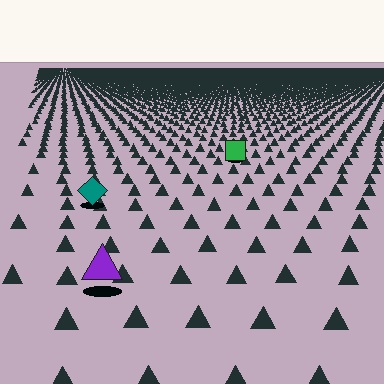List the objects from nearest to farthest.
From nearest to farthest: the purple triangle, the teal diamond, the green square.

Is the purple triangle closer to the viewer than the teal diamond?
Yes. The purple triangle is closer — you can tell from the texture gradient: the ground texture is coarser near it.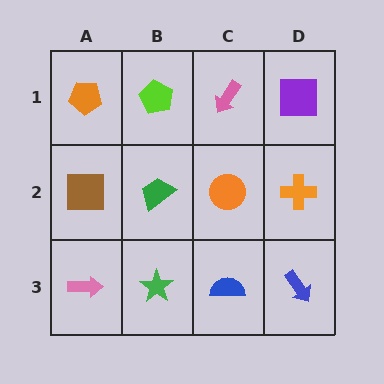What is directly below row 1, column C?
An orange circle.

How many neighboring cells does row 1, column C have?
3.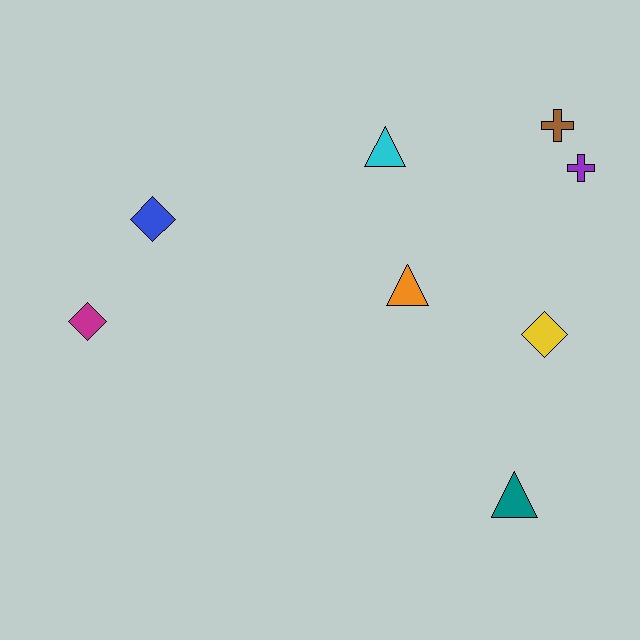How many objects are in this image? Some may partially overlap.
There are 8 objects.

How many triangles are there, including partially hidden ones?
There are 3 triangles.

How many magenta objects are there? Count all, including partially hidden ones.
There is 1 magenta object.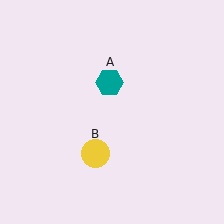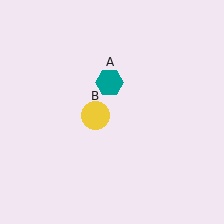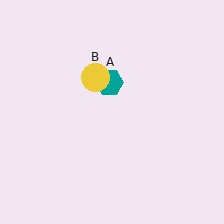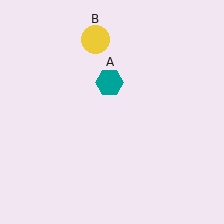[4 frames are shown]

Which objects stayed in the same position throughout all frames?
Teal hexagon (object A) remained stationary.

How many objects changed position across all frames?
1 object changed position: yellow circle (object B).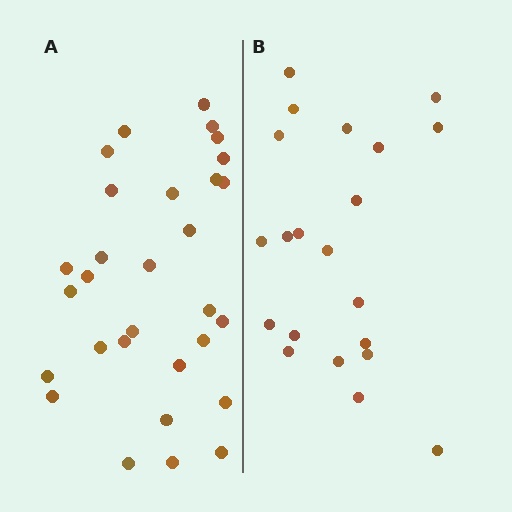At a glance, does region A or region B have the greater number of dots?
Region A (the left region) has more dots.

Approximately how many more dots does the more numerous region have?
Region A has roughly 8 or so more dots than region B.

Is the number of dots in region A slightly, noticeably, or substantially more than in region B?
Region A has noticeably more, but not dramatically so. The ratio is roughly 1.4 to 1.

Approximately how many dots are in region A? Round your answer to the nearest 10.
About 30 dots.